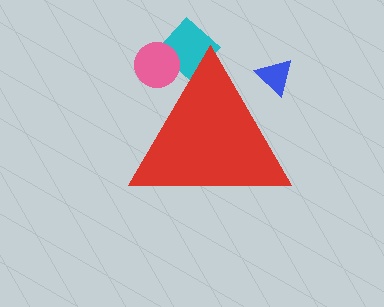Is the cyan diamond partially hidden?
Yes, the cyan diamond is partially hidden behind the red triangle.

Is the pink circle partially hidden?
Yes, the pink circle is partially hidden behind the red triangle.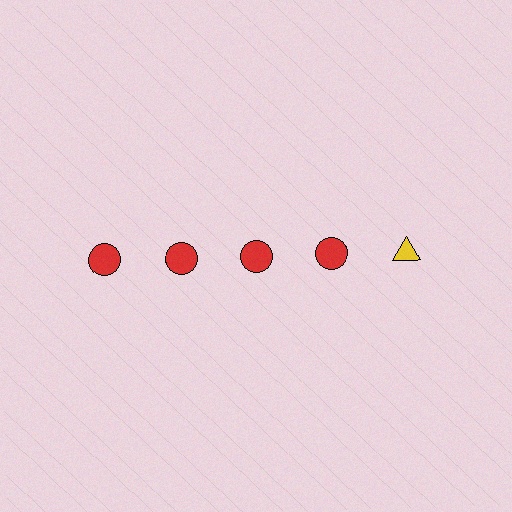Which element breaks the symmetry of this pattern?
The yellow triangle in the top row, rightmost column breaks the symmetry. All other shapes are red circles.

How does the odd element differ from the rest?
It differs in both color (yellow instead of red) and shape (triangle instead of circle).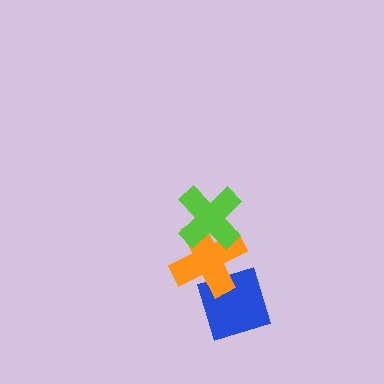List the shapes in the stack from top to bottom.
From top to bottom: the lime cross, the orange cross, the blue diamond.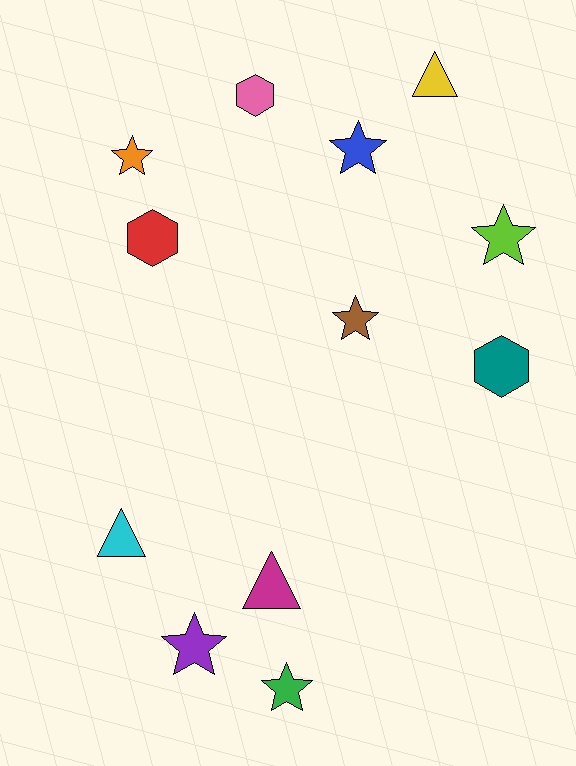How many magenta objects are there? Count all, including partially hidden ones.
There is 1 magenta object.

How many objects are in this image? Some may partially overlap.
There are 12 objects.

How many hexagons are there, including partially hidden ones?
There are 3 hexagons.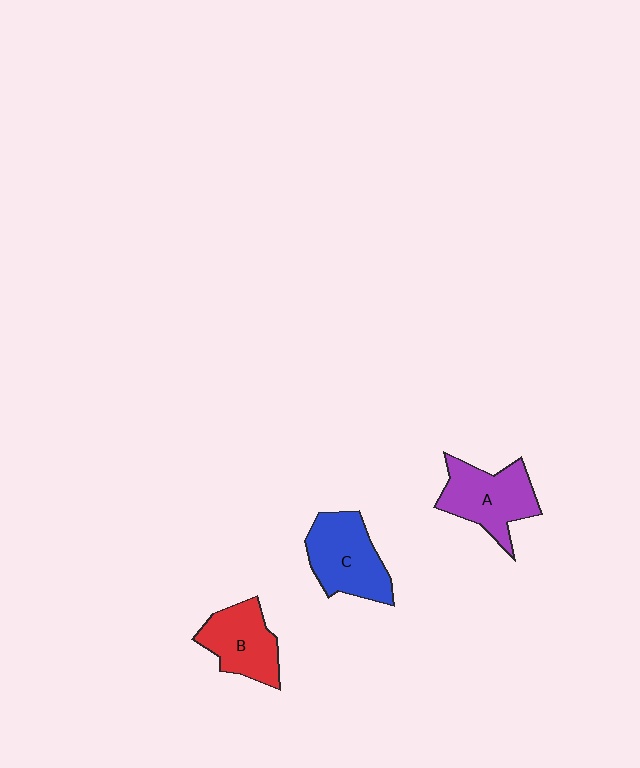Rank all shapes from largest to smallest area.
From largest to smallest: C (blue), A (purple), B (red).